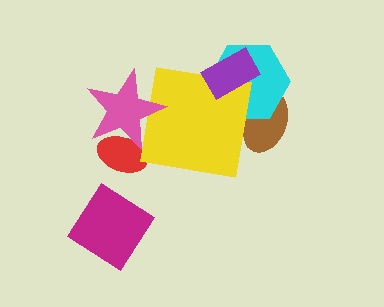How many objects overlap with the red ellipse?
1 object overlaps with the red ellipse.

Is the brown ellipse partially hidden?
Yes, it is partially covered by another shape.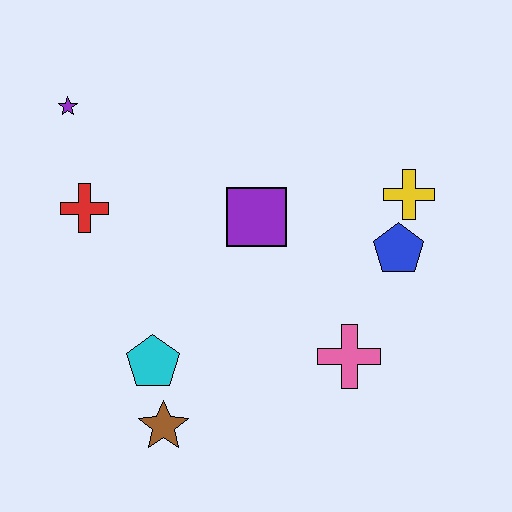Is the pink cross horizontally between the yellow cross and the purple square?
Yes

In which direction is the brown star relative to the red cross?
The brown star is below the red cross.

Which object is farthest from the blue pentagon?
The purple star is farthest from the blue pentagon.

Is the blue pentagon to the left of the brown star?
No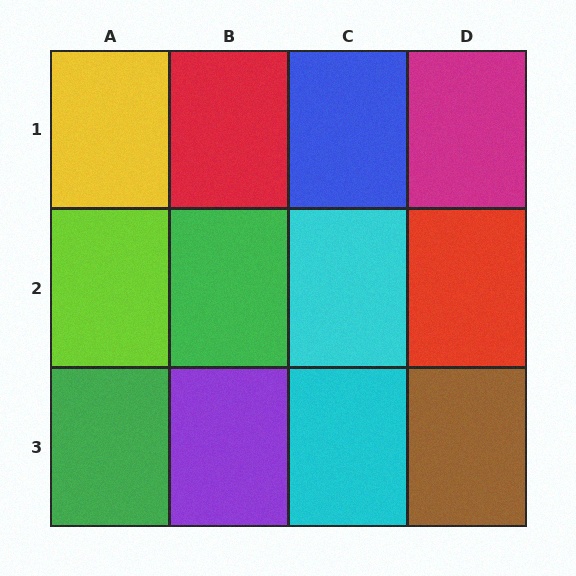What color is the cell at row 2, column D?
Red.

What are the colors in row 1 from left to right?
Yellow, red, blue, magenta.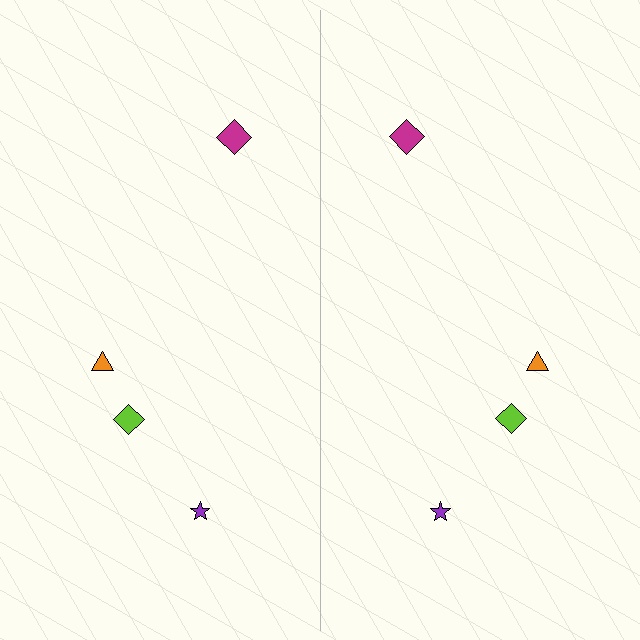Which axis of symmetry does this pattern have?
The pattern has a vertical axis of symmetry running through the center of the image.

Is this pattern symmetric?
Yes, this pattern has bilateral (reflection) symmetry.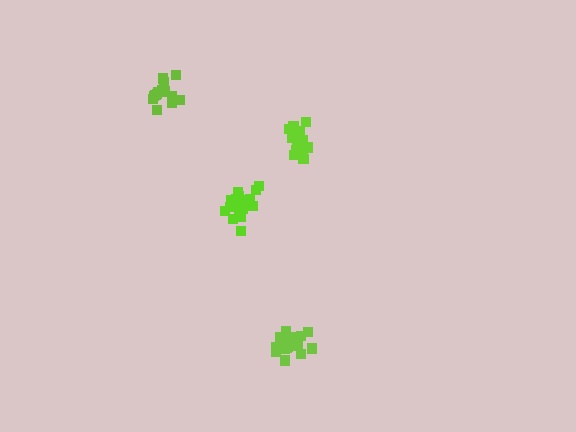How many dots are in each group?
Group 1: 17 dots, Group 2: 16 dots, Group 3: 16 dots, Group 4: 21 dots (70 total).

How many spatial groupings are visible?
There are 4 spatial groupings.